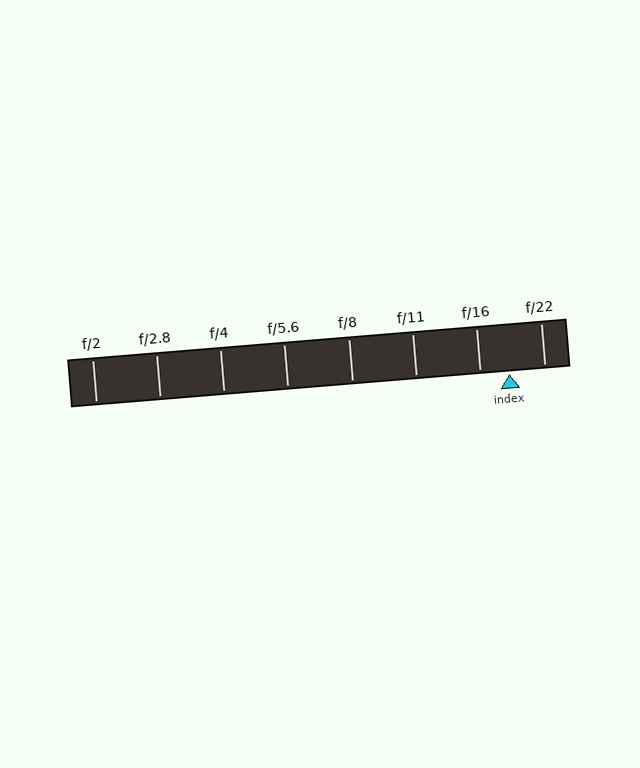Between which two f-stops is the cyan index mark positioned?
The index mark is between f/16 and f/22.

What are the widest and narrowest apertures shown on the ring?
The widest aperture shown is f/2 and the narrowest is f/22.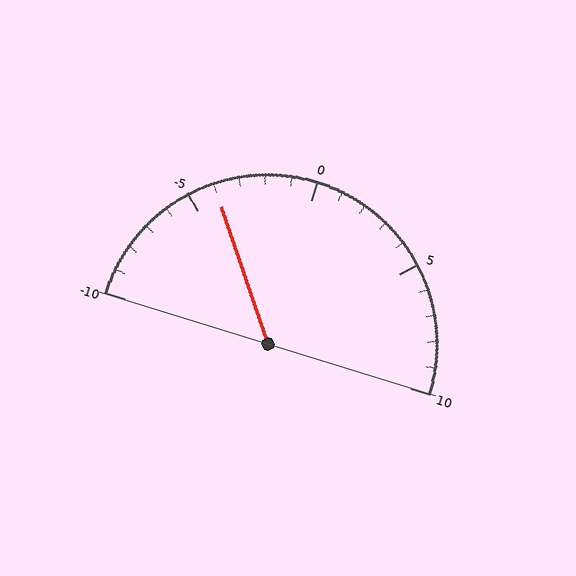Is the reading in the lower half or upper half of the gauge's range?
The reading is in the lower half of the range (-10 to 10).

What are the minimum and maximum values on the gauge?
The gauge ranges from -10 to 10.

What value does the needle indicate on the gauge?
The needle indicates approximately -4.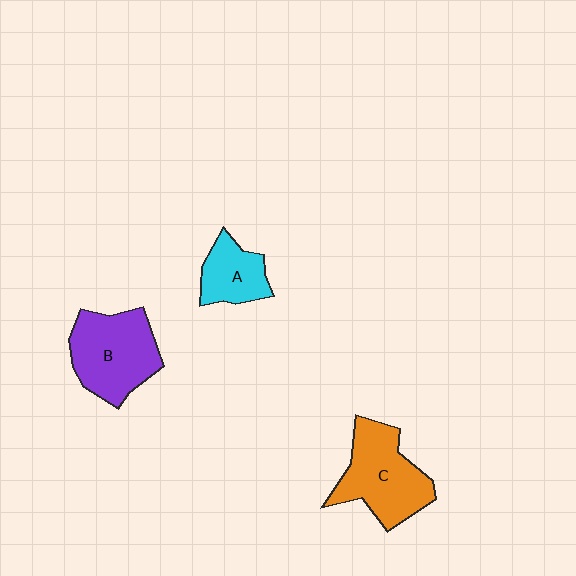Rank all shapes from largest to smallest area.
From largest to smallest: C (orange), B (purple), A (cyan).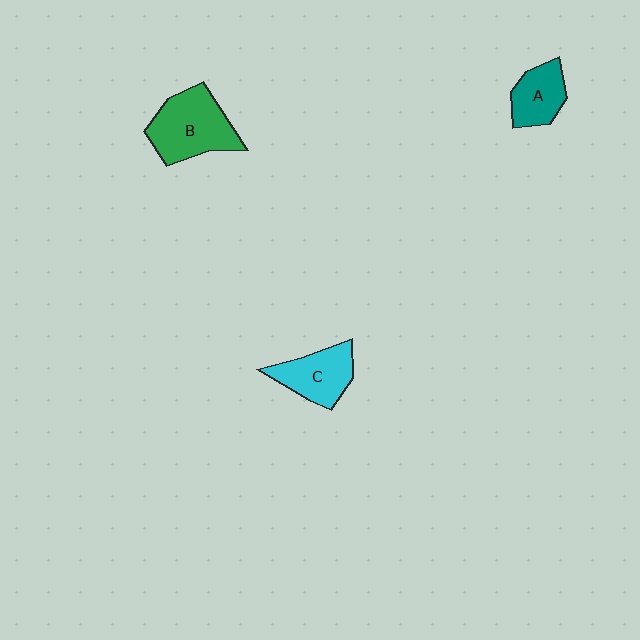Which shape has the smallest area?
Shape A (teal).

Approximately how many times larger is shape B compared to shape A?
Approximately 1.7 times.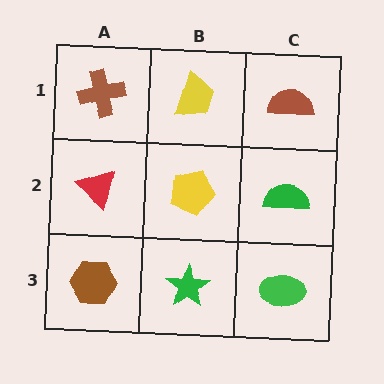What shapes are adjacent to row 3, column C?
A green semicircle (row 2, column C), a green star (row 3, column B).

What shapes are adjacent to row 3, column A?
A red triangle (row 2, column A), a green star (row 3, column B).